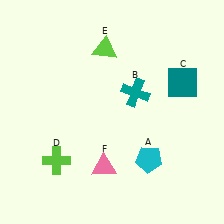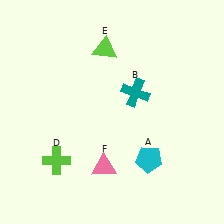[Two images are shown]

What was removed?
The teal square (C) was removed in Image 2.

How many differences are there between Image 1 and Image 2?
There is 1 difference between the two images.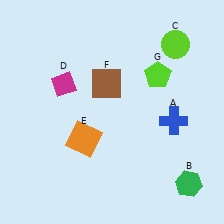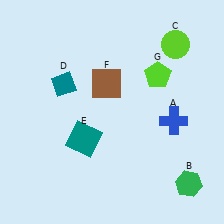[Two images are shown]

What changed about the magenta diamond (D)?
In Image 1, D is magenta. In Image 2, it changed to teal.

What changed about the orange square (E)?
In Image 1, E is orange. In Image 2, it changed to teal.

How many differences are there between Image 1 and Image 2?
There are 2 differences between the two images.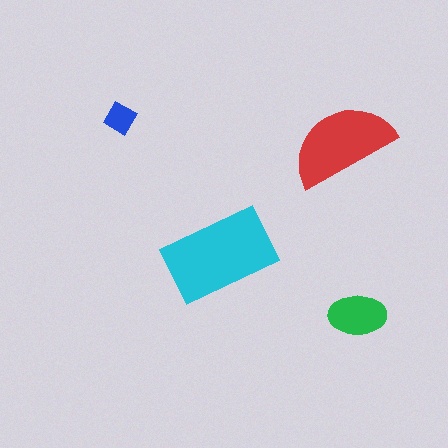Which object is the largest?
The cyan rectangle.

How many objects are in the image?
There are 4 objects in the image.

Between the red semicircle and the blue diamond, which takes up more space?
The red semicircle.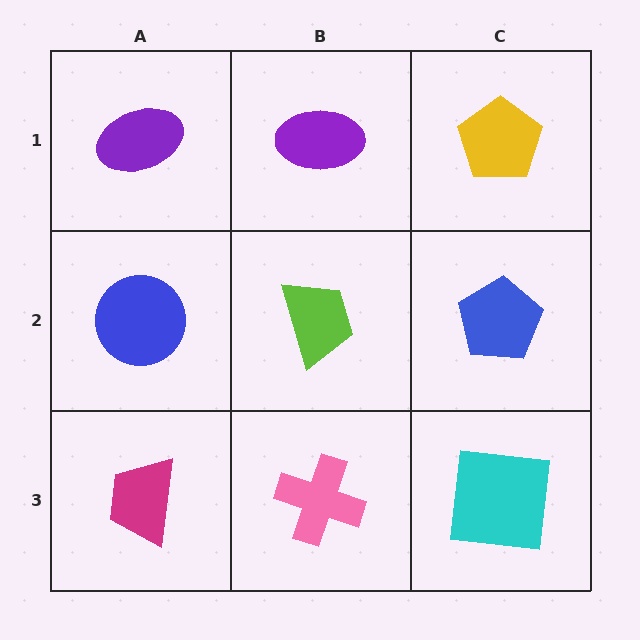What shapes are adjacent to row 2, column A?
A purple ellipse (row 1, column A), a magenta trapezoid (row 3, column A), a lime trapezoid (row 2, column B).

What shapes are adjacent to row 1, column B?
A lime trapezoid (row 2, column B), a purple ellipse (row 1, column A), a yellow pentagon (row 1, column C).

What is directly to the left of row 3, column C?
A pink cross.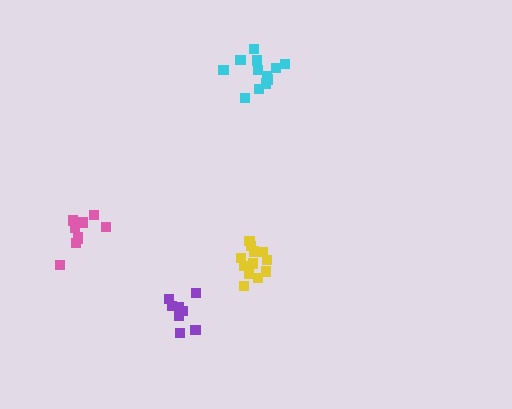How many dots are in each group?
Group 1: 12 dots, Group 2: 8 dots, Group 3: 10 dots, Group 4: 12 dots (42 total).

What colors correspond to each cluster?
The clusters are colored: cyan, purple, pink, yellow.